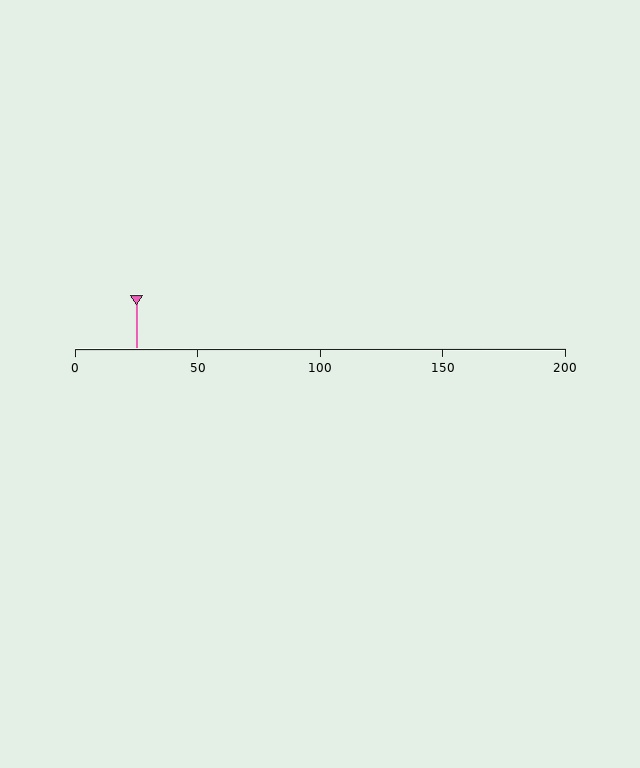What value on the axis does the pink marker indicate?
The marker indicates approximately 25.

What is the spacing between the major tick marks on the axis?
The major ticks are spaced 50 apart.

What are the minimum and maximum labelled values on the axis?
The axis runs from 0 to 200.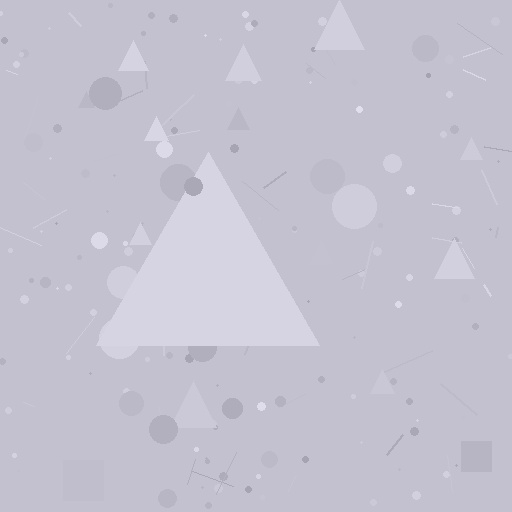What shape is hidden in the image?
A triangle is hidden in the image.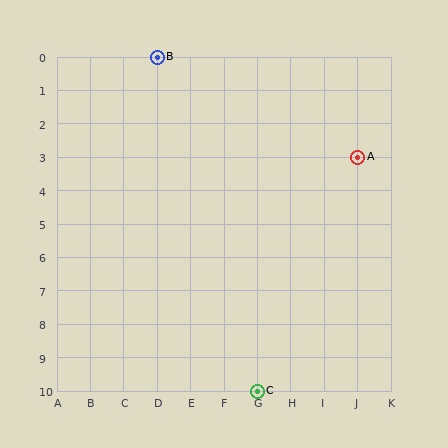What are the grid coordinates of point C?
Point C is at grid coordinates (G, 10).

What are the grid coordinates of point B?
Point B is at grid coordinates (D, 0).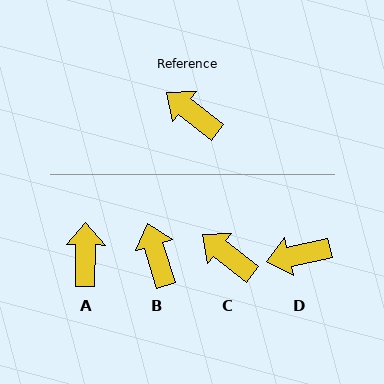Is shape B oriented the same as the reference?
No, it is off by about 35 degrees.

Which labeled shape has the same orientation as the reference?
C.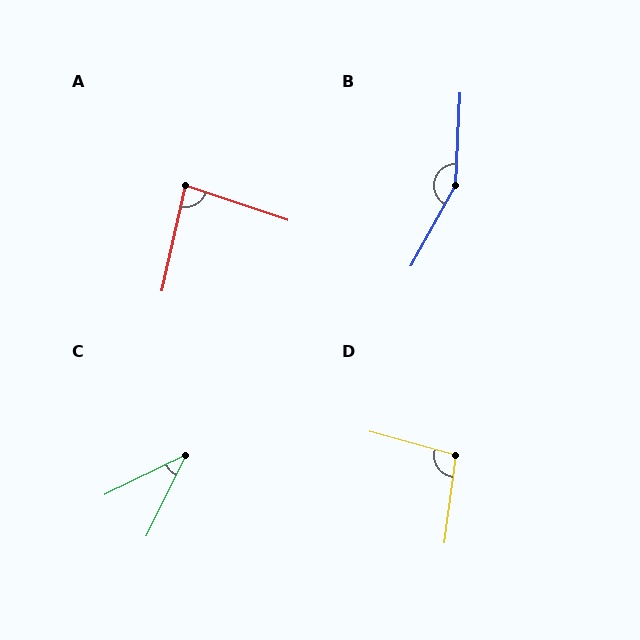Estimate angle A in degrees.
Approximately 84 degrees.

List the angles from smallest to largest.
C (38°), A (84°), D (98°), B (153°).